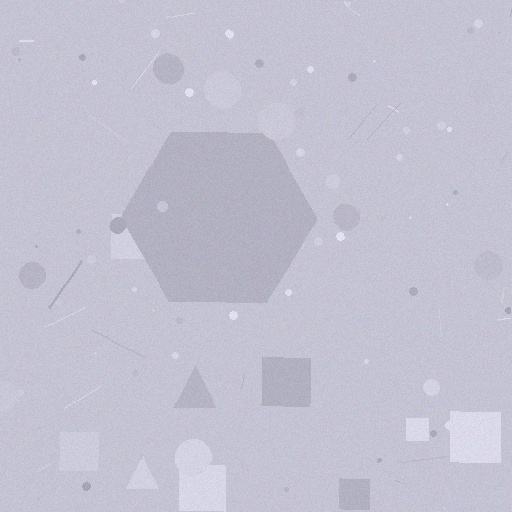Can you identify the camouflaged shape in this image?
The camouflaged shape is a hexagon.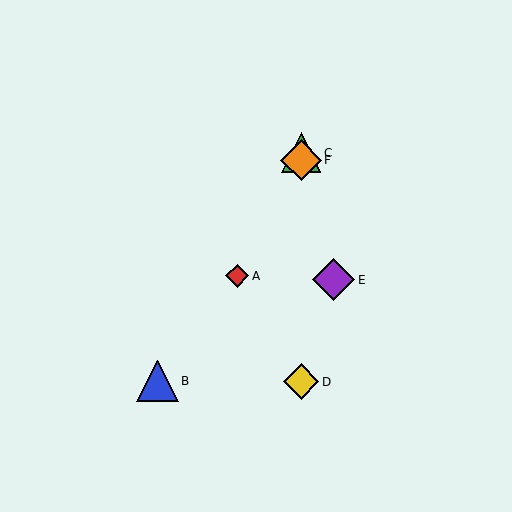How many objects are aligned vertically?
3 objects (C, D, F) are aligned vertically.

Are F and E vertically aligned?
No, F is at x≈301 and E is at x≈334.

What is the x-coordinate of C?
Object C is at x≈301.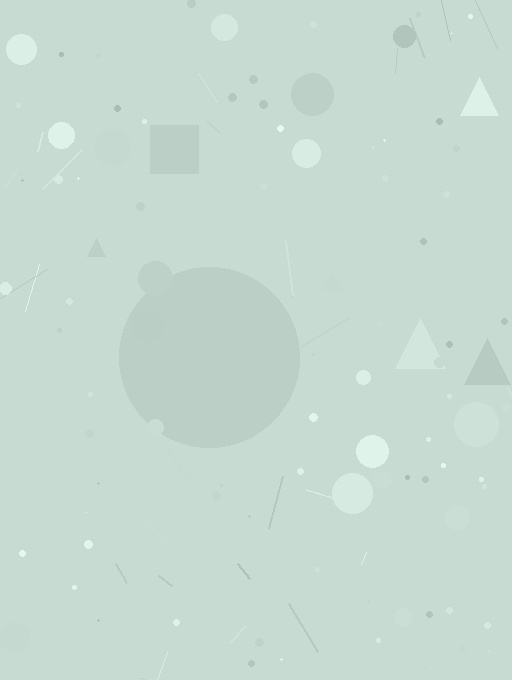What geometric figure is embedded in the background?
A circle is embedded in the background.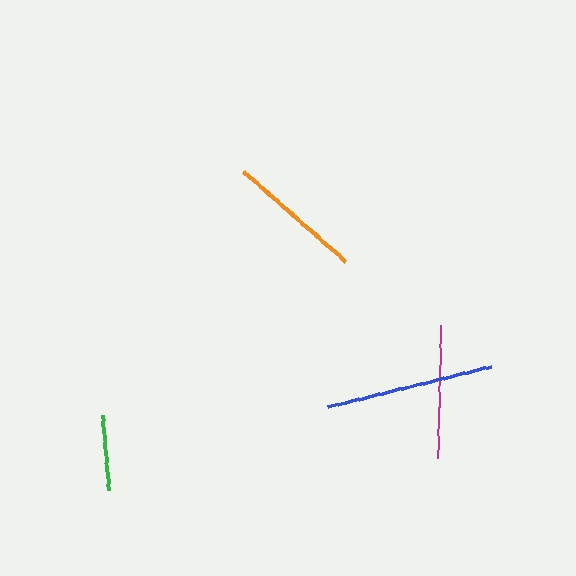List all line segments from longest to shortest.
From longest to shortest: blue, orange, magenta, green.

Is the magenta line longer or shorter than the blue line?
The blue line is longer than the magenta line.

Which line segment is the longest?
The blue line is the longest at approximately 168 pixels.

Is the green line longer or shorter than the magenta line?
The magenta line is longer than the green line.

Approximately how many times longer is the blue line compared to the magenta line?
The blue line is approximately 1.3 times the length of the magenta line.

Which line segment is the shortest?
The green line is the shortest at approximately 75 pixels.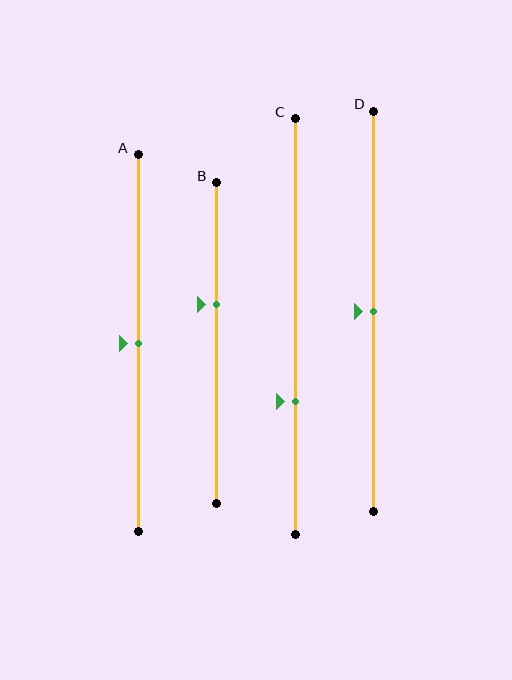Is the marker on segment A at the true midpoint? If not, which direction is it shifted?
Yes, the marker on segment A is at the true midpoint.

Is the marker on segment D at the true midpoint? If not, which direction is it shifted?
Yes, the marker on segment D is at the true midpoint.